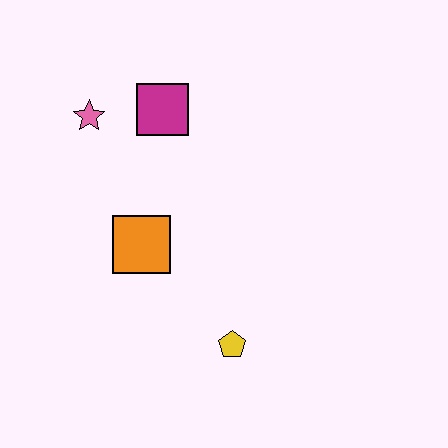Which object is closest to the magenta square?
The pink star is closest to the magenta square.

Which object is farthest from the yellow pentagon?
The pink star is farthest from the yellow pentagon.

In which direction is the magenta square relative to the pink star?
The magenta square is to the right of the pink star.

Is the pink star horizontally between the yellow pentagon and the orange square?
No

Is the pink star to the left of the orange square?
Yes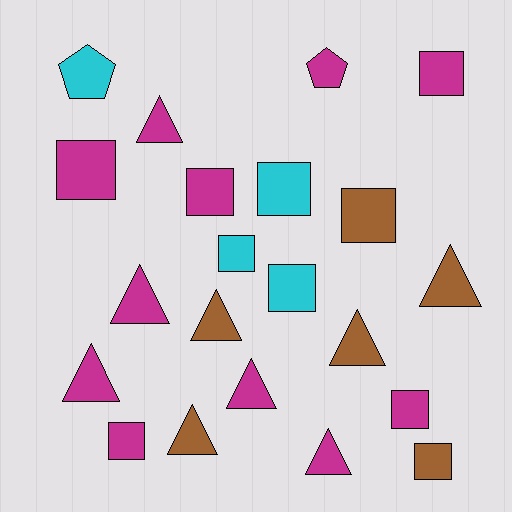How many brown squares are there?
There are 2 brown squares.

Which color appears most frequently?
Magenta, with 11 objects.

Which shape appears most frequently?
Square, with 10 objects.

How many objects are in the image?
There are 21 objects.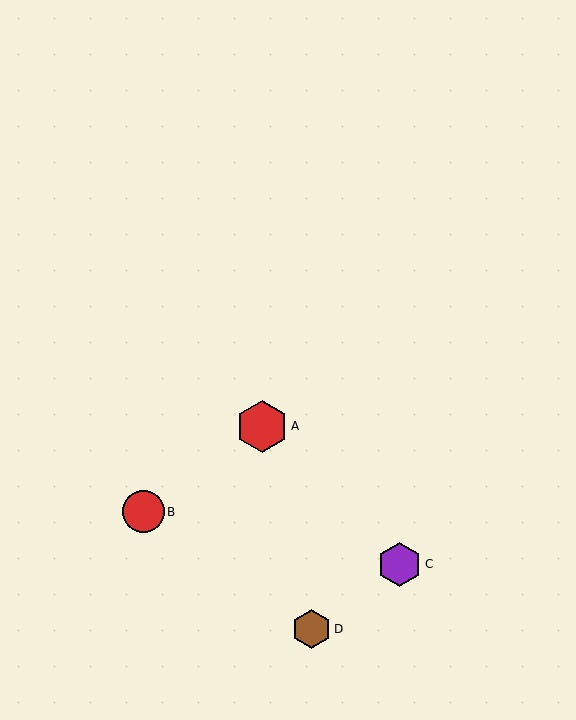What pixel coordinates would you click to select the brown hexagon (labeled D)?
Click at (311, 629) to select the brown hexagon D.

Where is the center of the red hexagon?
The center of the red hexagon is at (262, 426).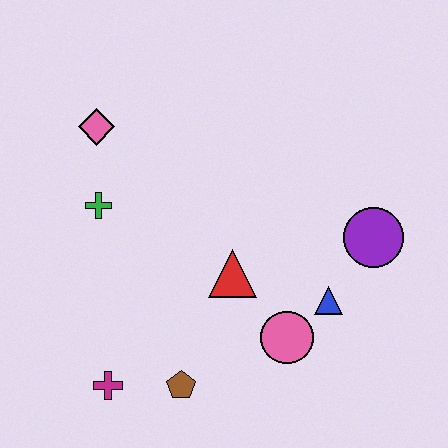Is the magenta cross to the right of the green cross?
Yes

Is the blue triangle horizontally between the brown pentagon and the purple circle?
Yes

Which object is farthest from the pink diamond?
The purple circle is farthest from the pink diamond.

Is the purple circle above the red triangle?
Yes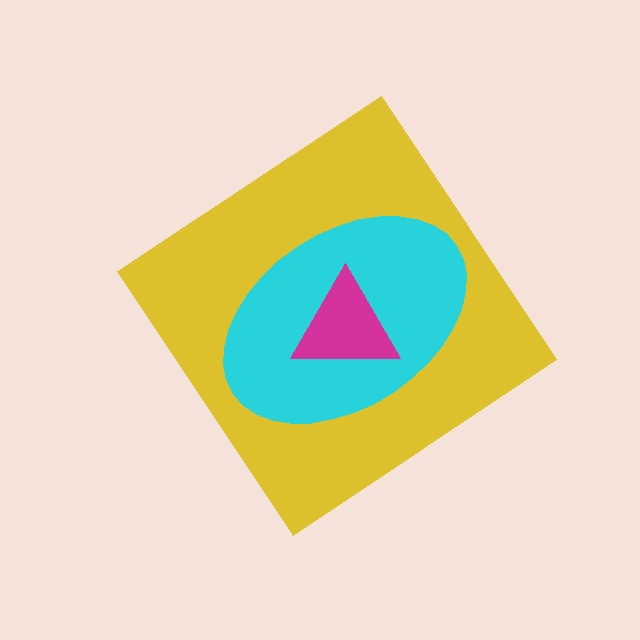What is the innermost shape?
The magenta triangle.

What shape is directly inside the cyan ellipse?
The magenta triangle.